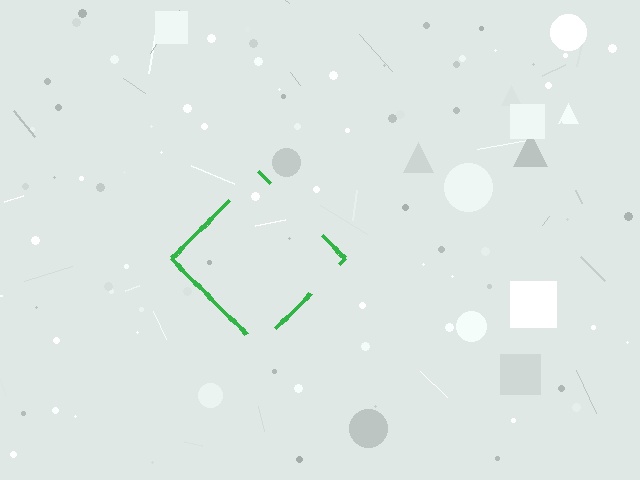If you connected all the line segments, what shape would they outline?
They would outline a diamond.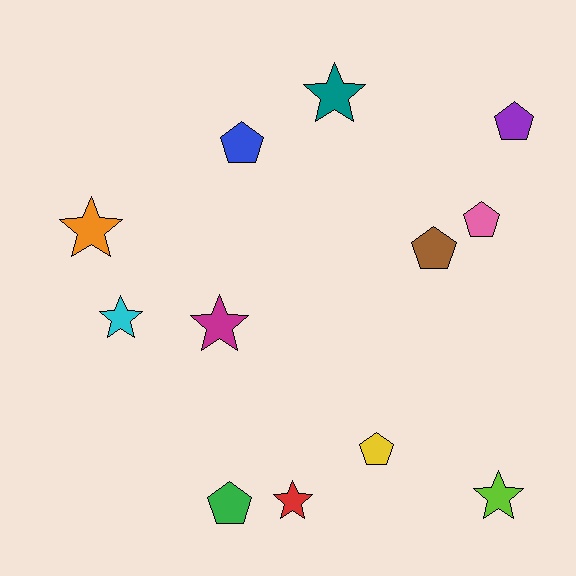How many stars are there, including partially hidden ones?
There are 6 stars.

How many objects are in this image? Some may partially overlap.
There are 12 objects.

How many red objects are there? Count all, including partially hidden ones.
There is 1 red object.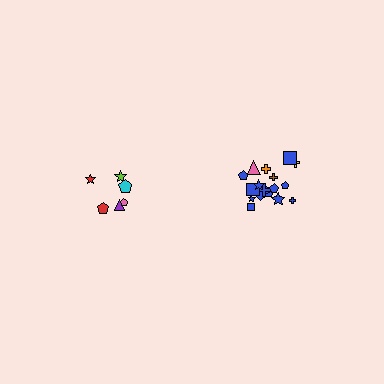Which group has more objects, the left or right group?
The right group.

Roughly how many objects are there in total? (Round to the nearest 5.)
Roughly 25 objects in total.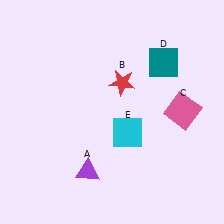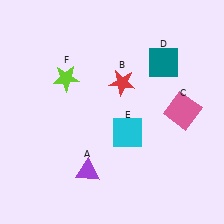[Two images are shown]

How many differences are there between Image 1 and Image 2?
There is 1 difference between the two images.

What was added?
A lime star (F) was added in Image 2.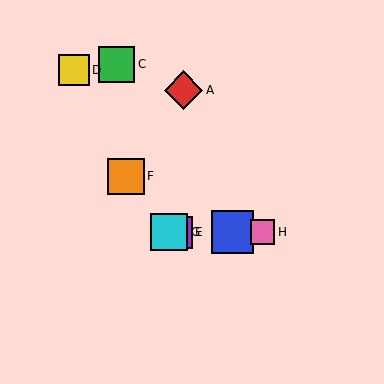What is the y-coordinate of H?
Object H is at y≈232.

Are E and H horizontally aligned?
Yes, both are at y≈232.